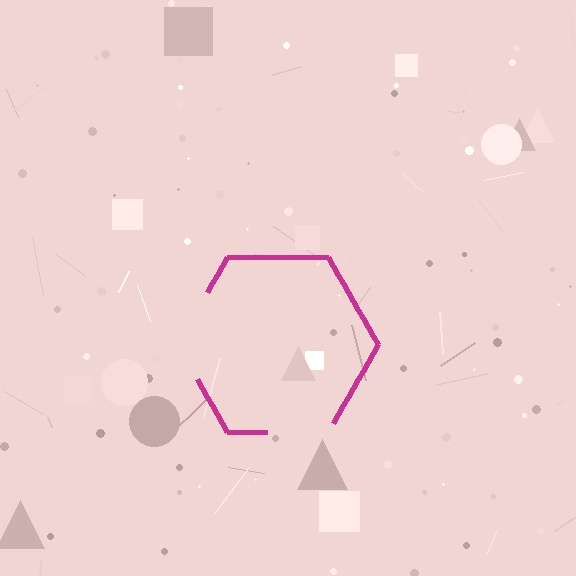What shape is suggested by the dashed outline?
The dashed outline suggests a hexagon.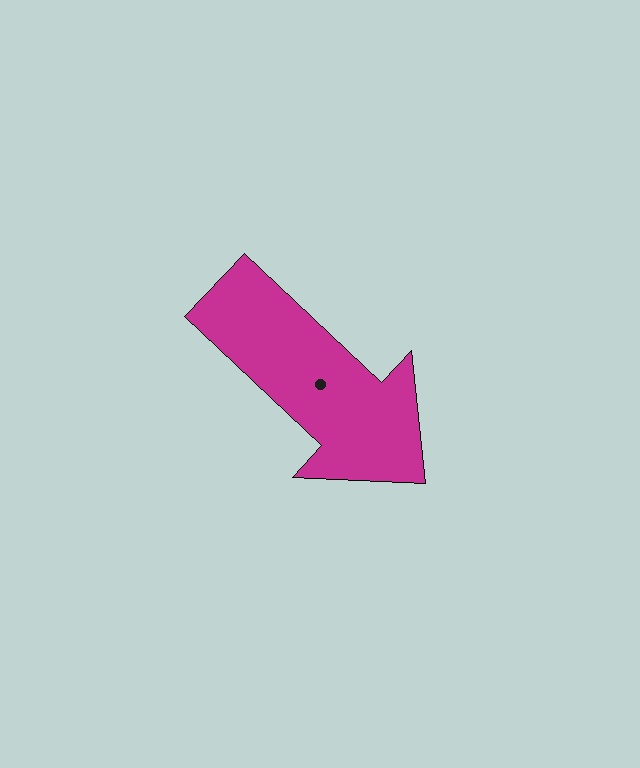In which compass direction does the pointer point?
Southeast.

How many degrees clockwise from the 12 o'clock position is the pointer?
Approximately 133 degrees.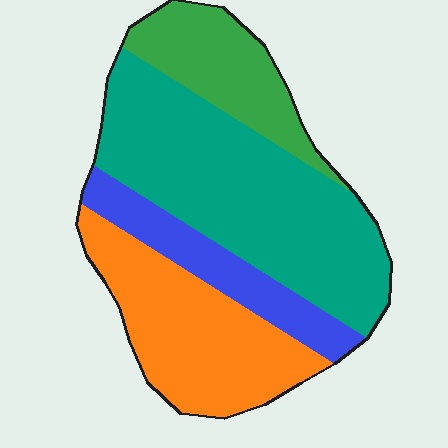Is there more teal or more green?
Teal.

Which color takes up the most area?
Teal, at roughly 45%.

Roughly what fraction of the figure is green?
Green covers 16% of the figure.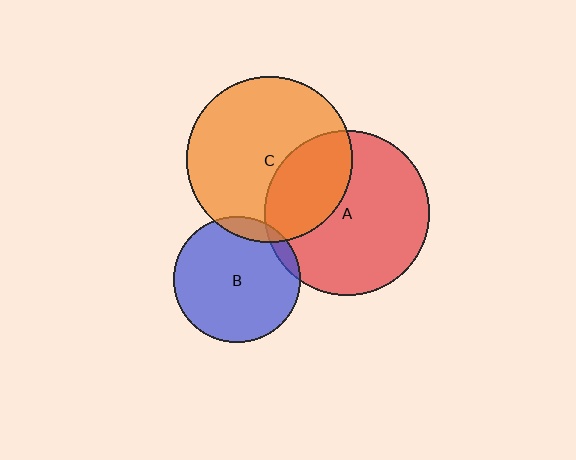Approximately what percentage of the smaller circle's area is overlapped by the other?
Approximately 10%.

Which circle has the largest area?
Circle C (orange).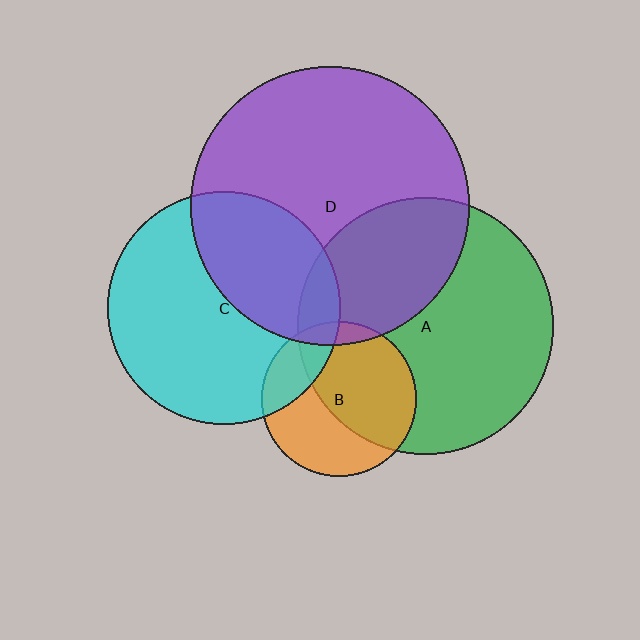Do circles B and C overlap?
Yes.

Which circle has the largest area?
Circle D (purple).